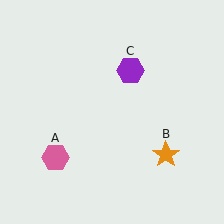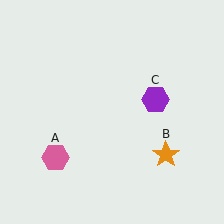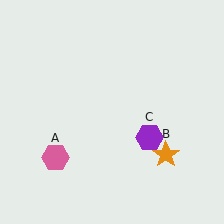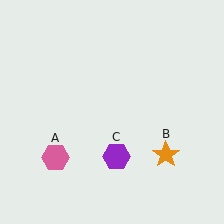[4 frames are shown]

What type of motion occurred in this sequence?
The purple hexagon (object C) rotated clockwise around the center of the scene.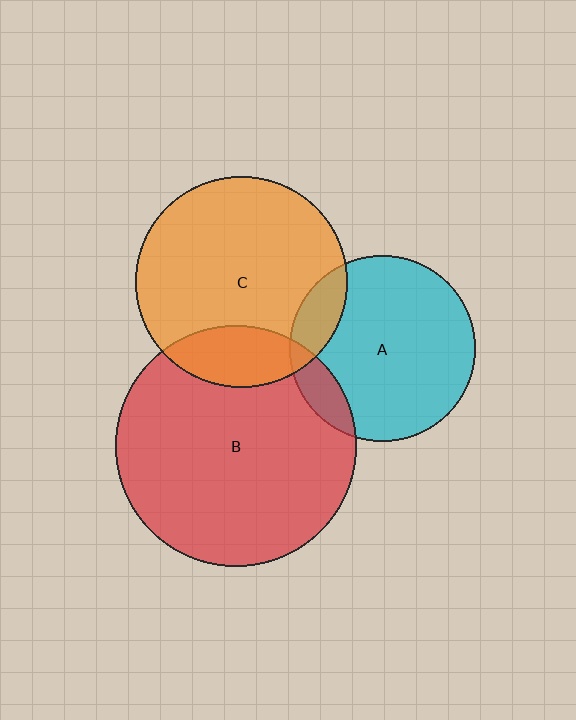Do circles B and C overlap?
Yes.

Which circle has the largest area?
Circle B (red).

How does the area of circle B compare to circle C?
Approximately 1.3 times.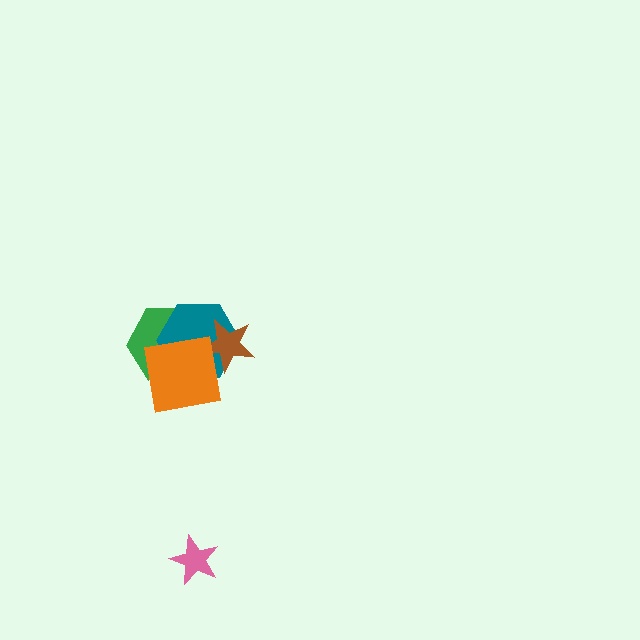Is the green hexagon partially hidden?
Yes, it is partially covered by another shape.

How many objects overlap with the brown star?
3 objects overlap with the brown star.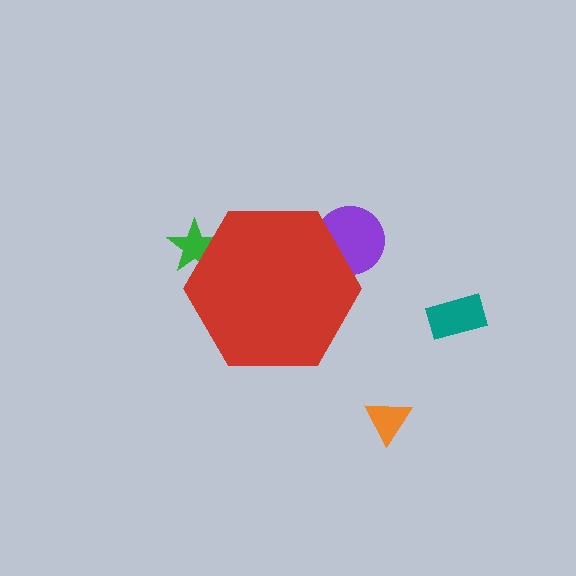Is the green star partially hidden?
Yes, the green star is partially hidden behind the red hexagon.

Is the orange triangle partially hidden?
No, the orange triangle is fully visible.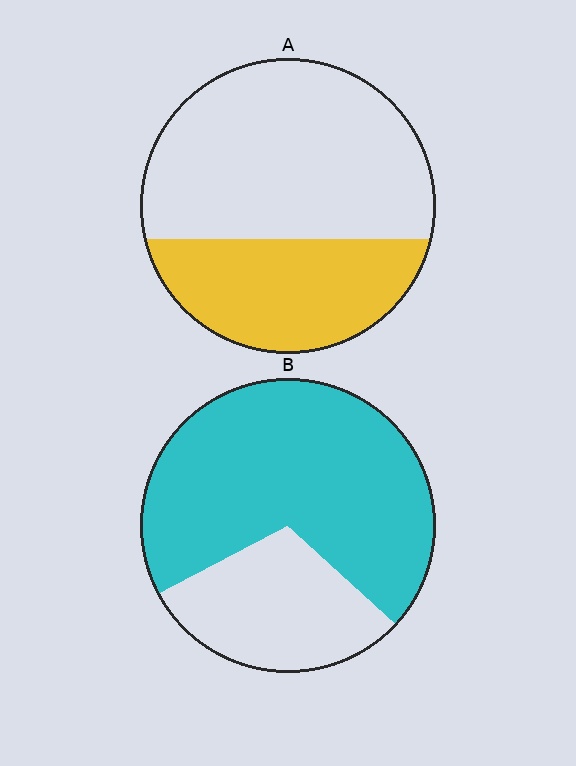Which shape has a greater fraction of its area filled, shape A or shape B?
Shape B.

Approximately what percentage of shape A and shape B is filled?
A is approximately 35% and B is approximately 70%.